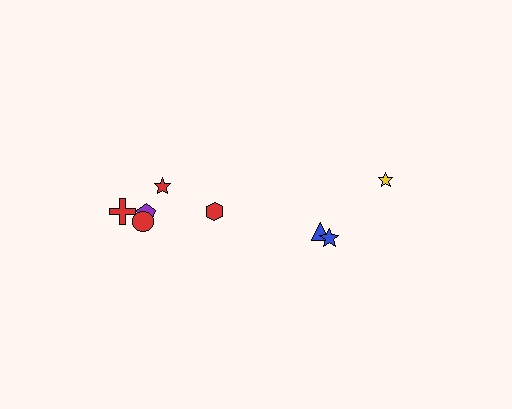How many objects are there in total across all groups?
There are 8 objects.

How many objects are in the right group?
There are 3 objects.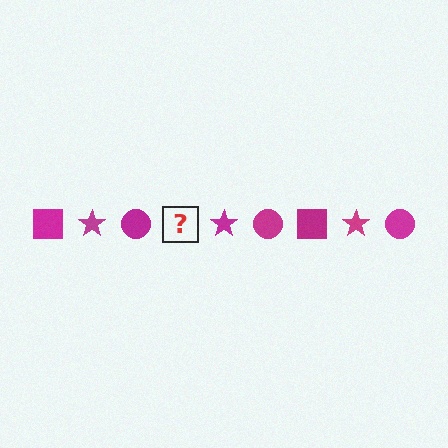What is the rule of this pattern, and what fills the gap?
The rule is that the pattern cycles through square, star, circle shapes in magenta. The gap should be filled with a magenta square.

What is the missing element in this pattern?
The missing element is a magenta square.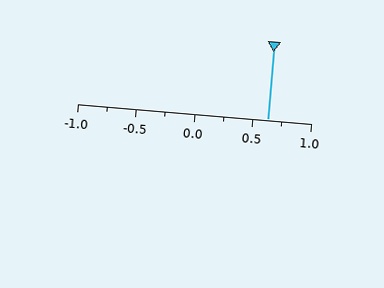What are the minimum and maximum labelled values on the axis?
The axis runs from -1.0 to 1.0.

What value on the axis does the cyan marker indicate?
The marker indicates approximately 0.62.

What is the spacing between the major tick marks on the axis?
The major ticks are spaced 0.5 apart.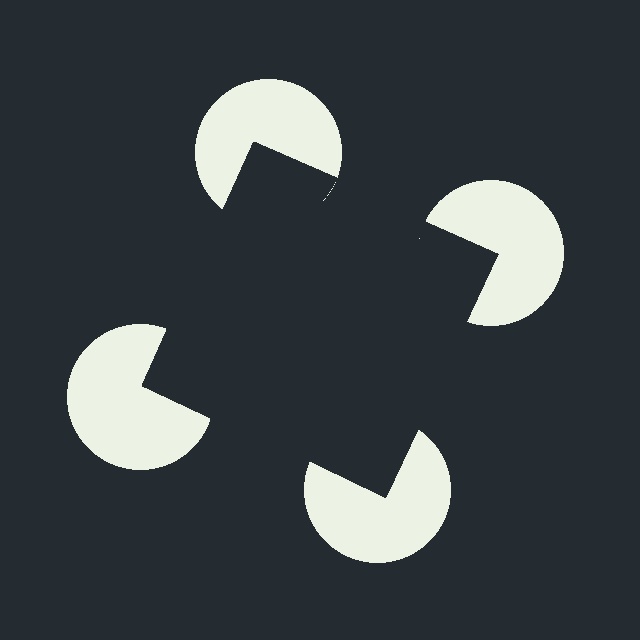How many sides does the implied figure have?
4 sides.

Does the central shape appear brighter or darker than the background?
It typically appears slightly darker than the background, even though no actual brightness change is drawn.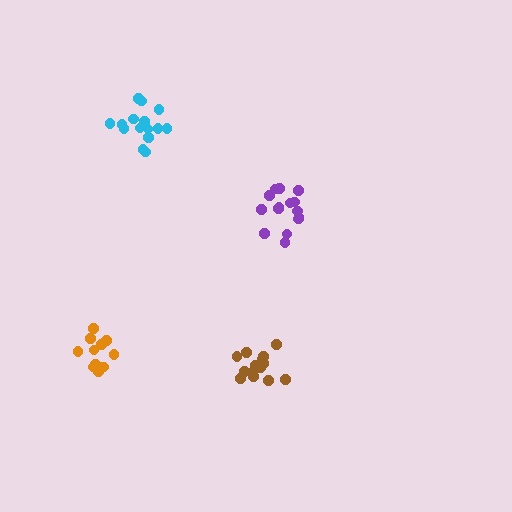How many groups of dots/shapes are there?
There are 4 groups.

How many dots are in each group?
Group 1: 11 dots, Group 2: 15 dots, Group 3: 15 dots, Group 4: 14 dots (55 total).